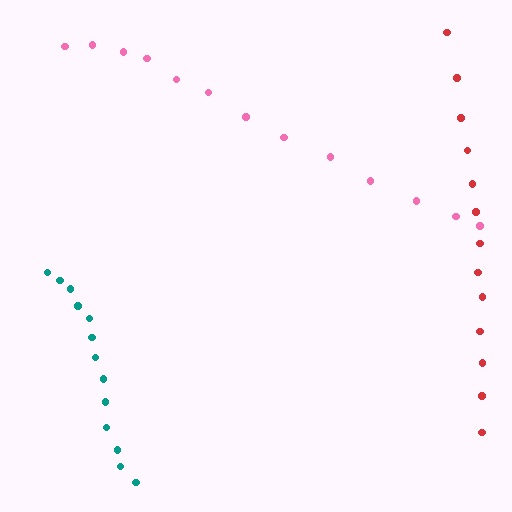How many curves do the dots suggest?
There are 3 distinct paths.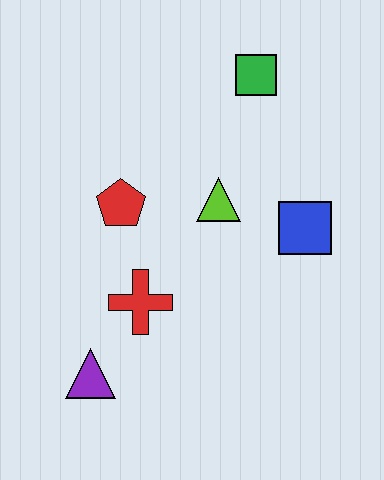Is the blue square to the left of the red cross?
No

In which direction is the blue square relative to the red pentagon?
The blue square is to the right of the red pentagon.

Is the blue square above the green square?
No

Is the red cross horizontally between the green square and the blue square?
No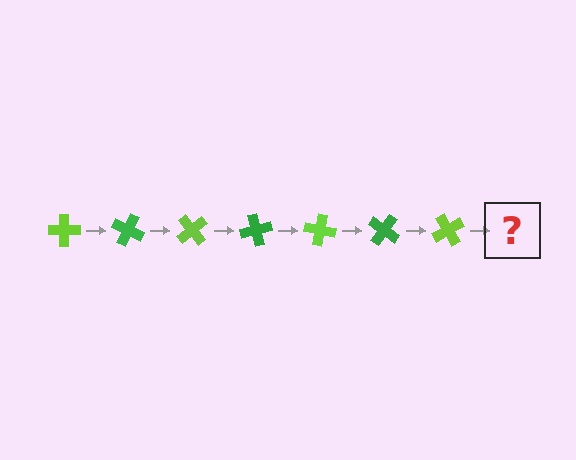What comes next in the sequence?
The next element should be a green cross, rotated 175 degrees from the start.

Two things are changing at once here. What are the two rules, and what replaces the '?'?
The two rules are that it rotates 25 degrees each step and the color cycles through lime and green. The '?' should be a green cross, rotated 175 degrees from the start.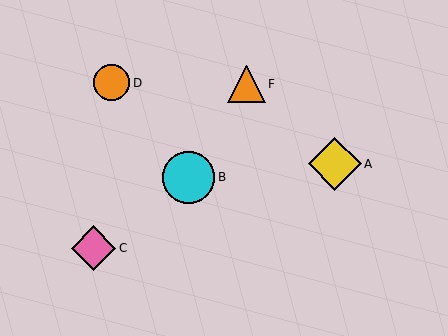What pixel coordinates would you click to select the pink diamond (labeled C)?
Click at (93, 248) to select the pink diamond C.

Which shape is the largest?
The yellow diamond (labeled A) is the largest.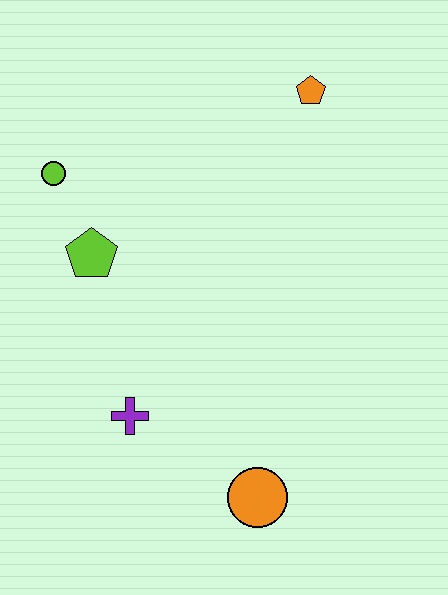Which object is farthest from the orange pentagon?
The orange circle is farthest from the orange pentagon.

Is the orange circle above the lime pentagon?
No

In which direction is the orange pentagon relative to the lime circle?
The orange pentagon is to the right of the lime circle.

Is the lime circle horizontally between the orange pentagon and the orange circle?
No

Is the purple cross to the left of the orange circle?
Yes